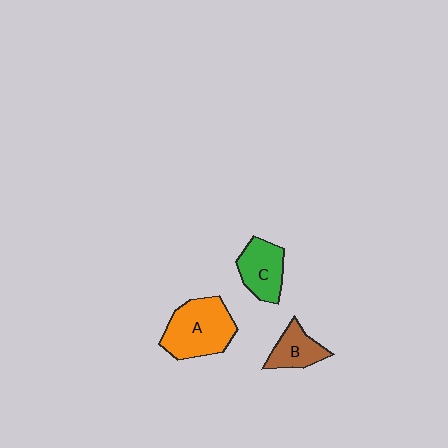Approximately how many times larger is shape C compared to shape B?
Approximately 1.2 times.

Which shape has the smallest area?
Shape B (brown).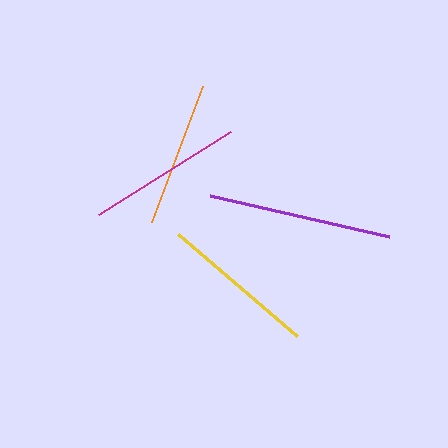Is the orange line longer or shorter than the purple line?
The purple line is longer than the orange line.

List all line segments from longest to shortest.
From longest to shortest: purple, yellow, magenta, orange.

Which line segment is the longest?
The purple line is the longest at approximately 184 pixels.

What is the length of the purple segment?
The purple segment is approximately 184 pixels long.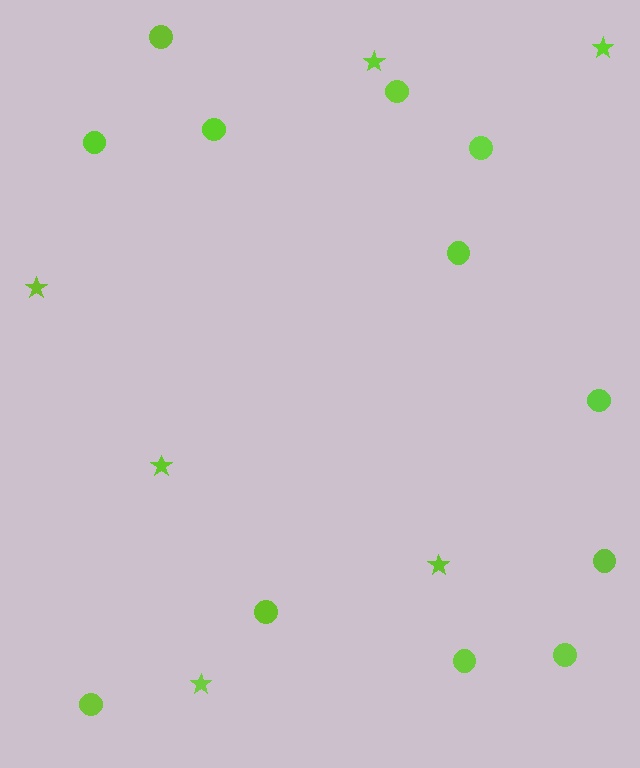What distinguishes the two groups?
There are 2 groups: one group of circles (12) and one group of stars (6).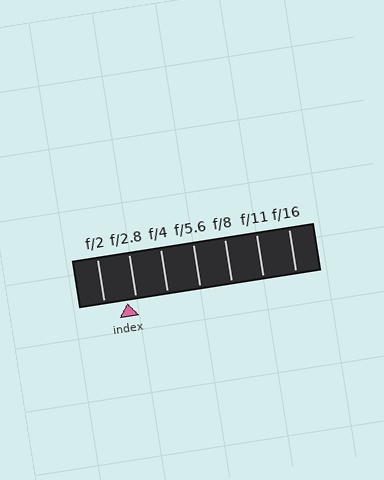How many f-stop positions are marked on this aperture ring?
There are 7 f-stop positions marked.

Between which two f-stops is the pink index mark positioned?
The index mark is between f/2 and f/2.8.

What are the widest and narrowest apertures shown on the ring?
The widest aperture shown is f/2 and the narrowest is f/16.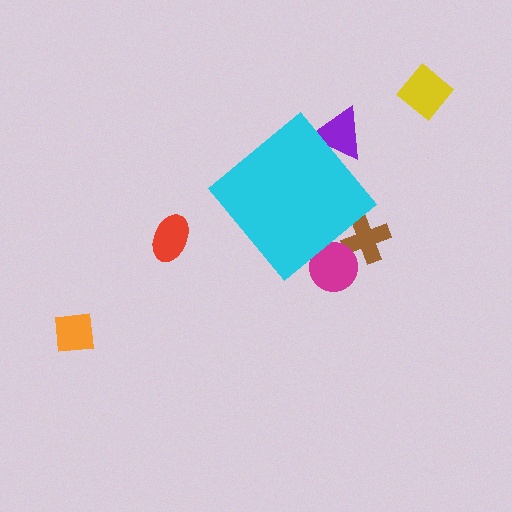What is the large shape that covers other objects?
A cyan diamond.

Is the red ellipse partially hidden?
No, the red ellipse is fully visible.